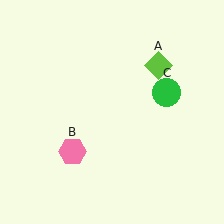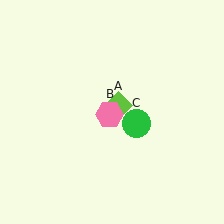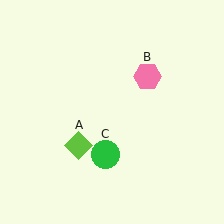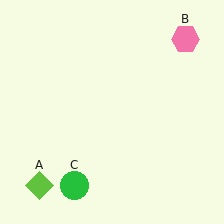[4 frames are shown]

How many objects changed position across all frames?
3 objects changed position: lime diamond (object A), pink hexagon (object B), green circle (object C).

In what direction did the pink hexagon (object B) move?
The pink hexagon (object B) moved up and to the right.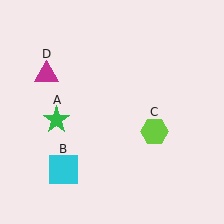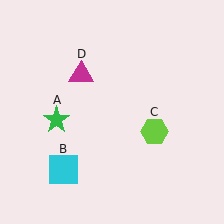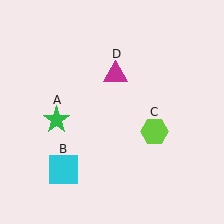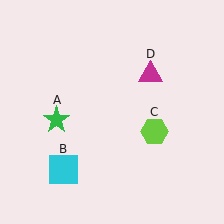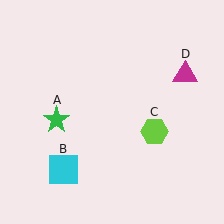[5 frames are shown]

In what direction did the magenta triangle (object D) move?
The magenta triangle (object D) moved right.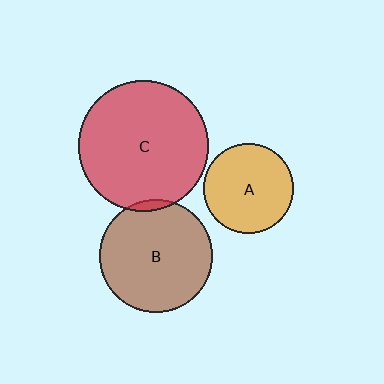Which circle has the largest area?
Circle C (red).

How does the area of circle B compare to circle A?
Approximately 1.6 times.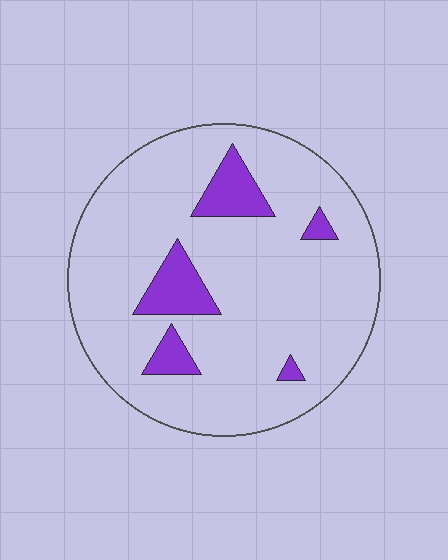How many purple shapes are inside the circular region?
5.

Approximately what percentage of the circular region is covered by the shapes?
Approximately 10%.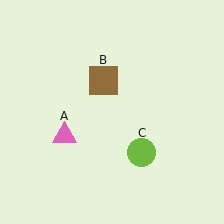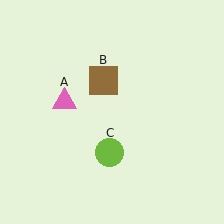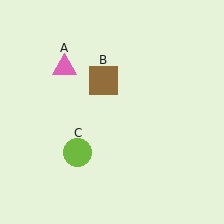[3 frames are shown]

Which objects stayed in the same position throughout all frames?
Brown square (object B) remained stationary.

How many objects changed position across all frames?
2 objects changed position: pink triangle (object A), lime circle (object C).